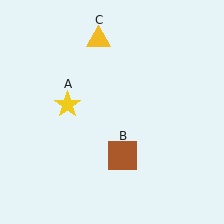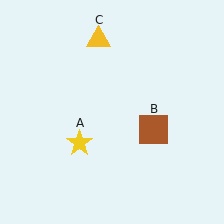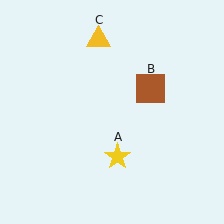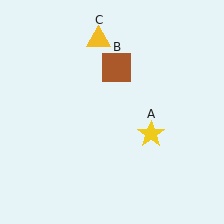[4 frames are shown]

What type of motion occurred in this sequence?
The yellow star (object A), brown square (object B) rotated counterclockwise around the center of the scene.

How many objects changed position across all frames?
2 objects changed position: yellow star (object A), brown square (object B).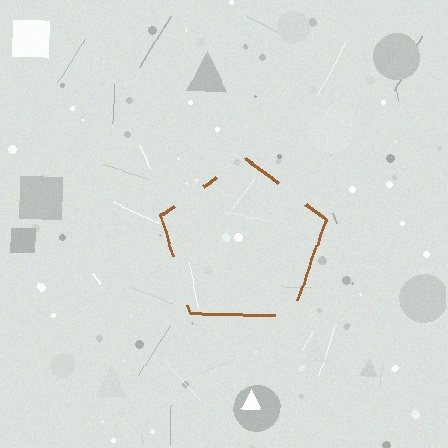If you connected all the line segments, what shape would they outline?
They would outline a pentagon.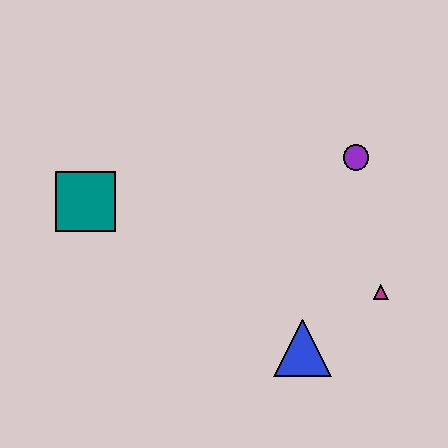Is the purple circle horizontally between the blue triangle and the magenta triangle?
Yes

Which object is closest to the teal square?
The blue triangle is closest to the teal square.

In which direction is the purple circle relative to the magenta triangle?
The purple circle is above the magenta triangle.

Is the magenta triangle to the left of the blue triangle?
No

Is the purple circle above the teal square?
Yes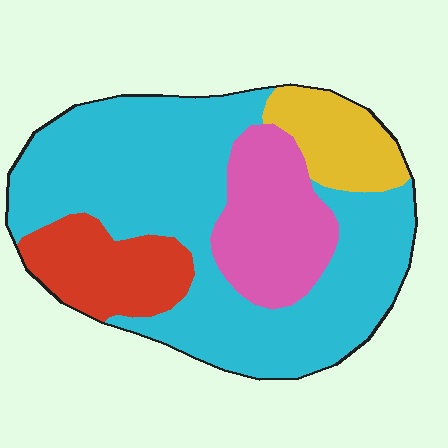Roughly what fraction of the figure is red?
Red covers roughly 15% of the figure.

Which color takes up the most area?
Cyan, at roughly 60%.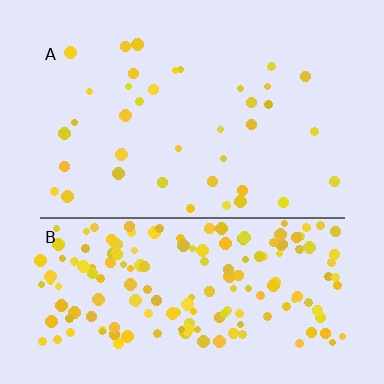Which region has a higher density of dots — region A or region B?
B (the bottom).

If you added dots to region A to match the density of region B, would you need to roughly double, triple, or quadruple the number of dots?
Approximately quadruple.